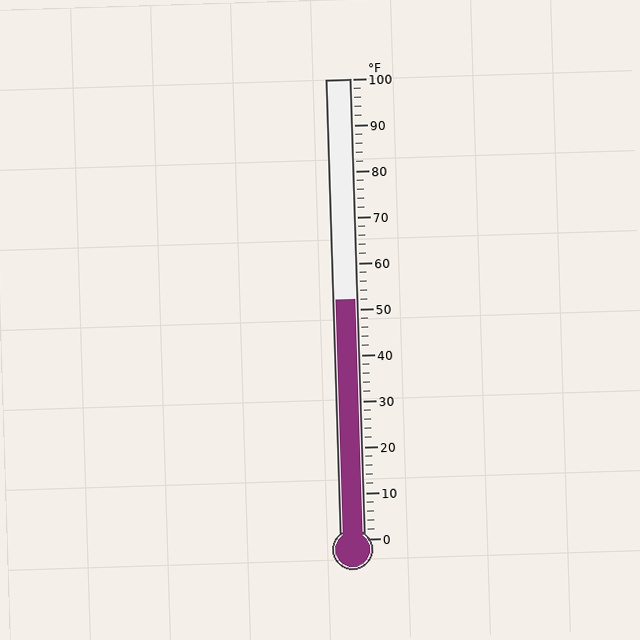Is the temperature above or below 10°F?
The temperature is above 10°F.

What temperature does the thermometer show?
The thermometer shows approximately 52°F.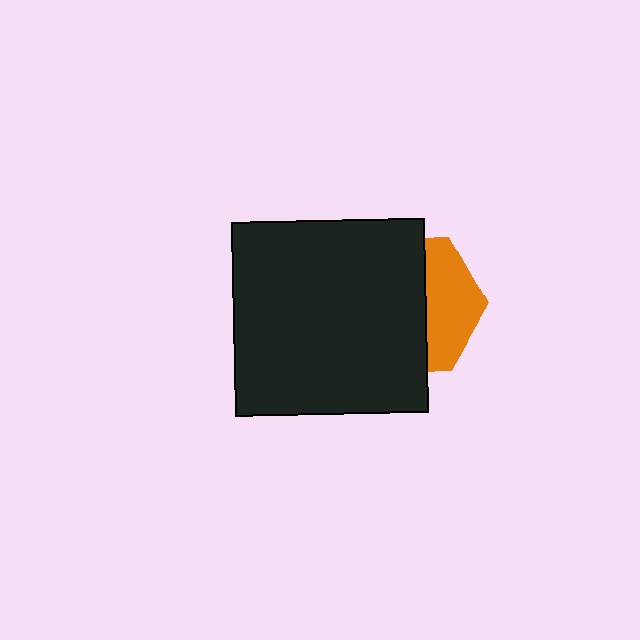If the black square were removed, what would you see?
You would see the complete orange hexagon.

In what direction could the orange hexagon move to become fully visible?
The orange hexagon could move right. That would shift it out from behind the black square entirely.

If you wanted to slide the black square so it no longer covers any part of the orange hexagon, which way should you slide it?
Slide it left — that is the most direct way to separate the two shapes.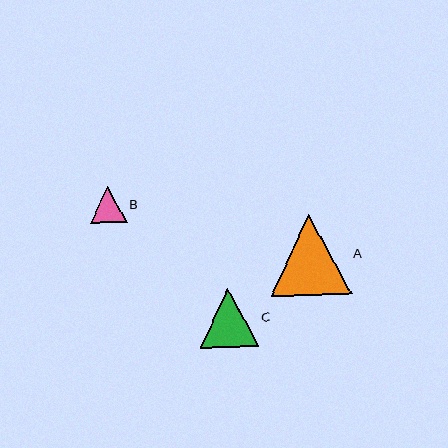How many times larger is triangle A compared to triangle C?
Triangle A is approximately 1.4 times the size of triangle C.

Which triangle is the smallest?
Triangle B is the smallest with a size of approximately 36 pixels.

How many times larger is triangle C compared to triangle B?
Triangle C is approximately 1.6 times the size of triangle B.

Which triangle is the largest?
Triangle A is the largest with a size of approximately 81 pixels.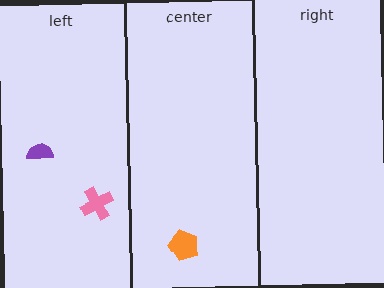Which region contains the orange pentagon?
The center region.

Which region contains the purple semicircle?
The left region.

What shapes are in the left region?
The purple semicircle, the pink cross.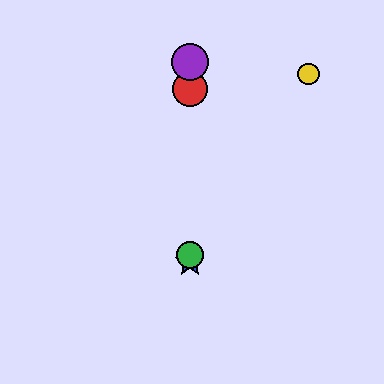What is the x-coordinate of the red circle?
The red circle is at x≈190.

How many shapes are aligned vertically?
4 shapes (the red circle, the blue star, the green circle, the purple circle) are aligned vertically.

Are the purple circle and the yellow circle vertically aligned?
No, the purple circle is at x≈190 and the yellow circle is at x≈309.